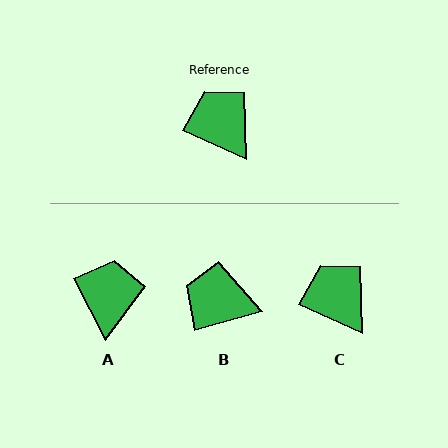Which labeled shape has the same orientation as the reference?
C.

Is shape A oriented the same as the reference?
No, it is off by about 39 degrees.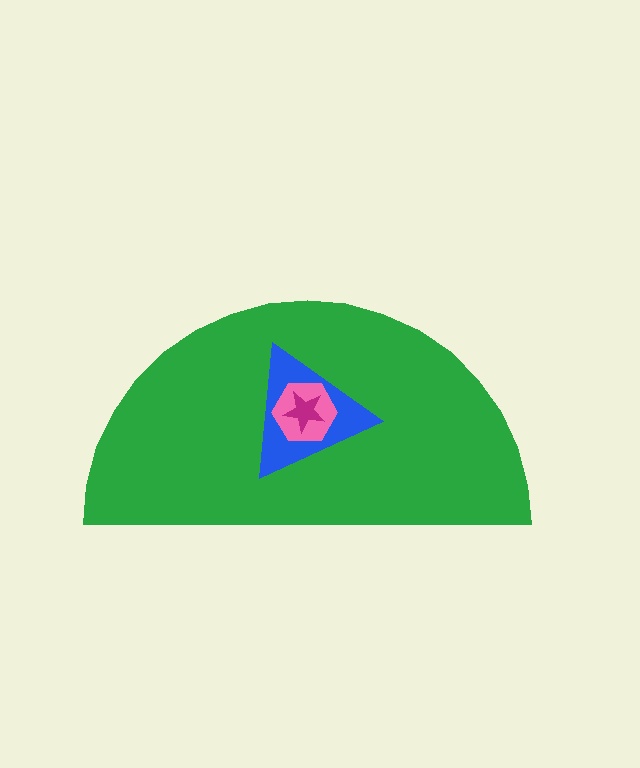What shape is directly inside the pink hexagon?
The magenta star.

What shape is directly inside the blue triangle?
The pink hexagon.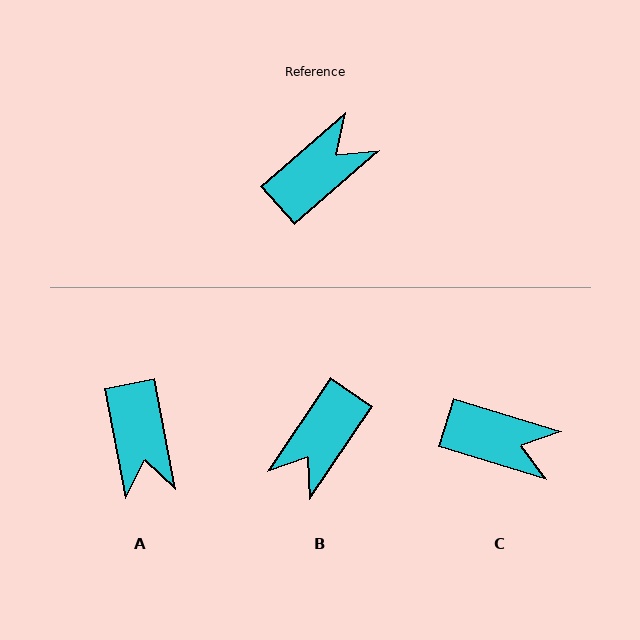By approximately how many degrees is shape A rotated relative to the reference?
Approximately 120 degrees clockwise.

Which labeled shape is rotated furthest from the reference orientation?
B, about 165 degrees away.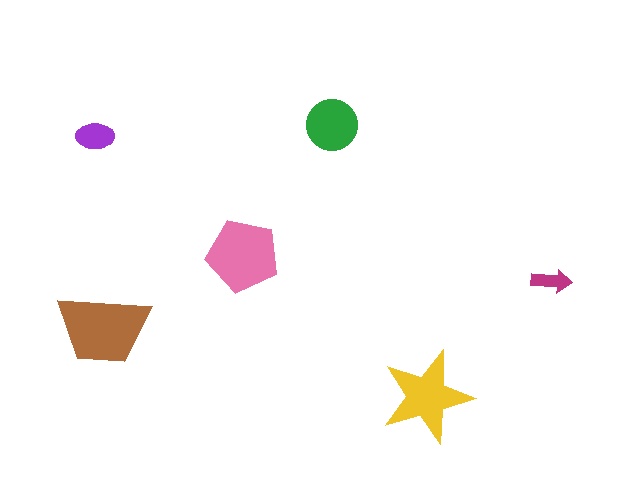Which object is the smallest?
The magenta arrow.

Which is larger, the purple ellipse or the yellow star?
The yellow star.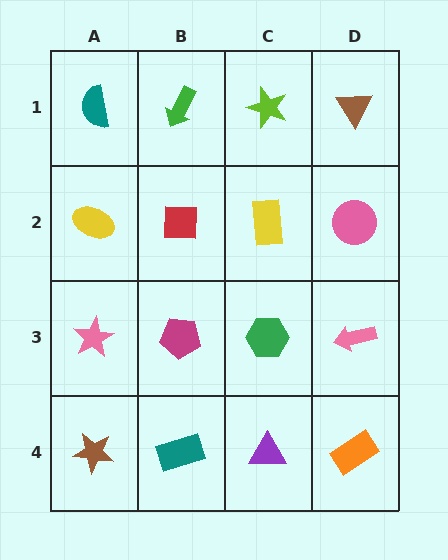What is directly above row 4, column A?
A pink star.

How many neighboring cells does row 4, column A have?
2.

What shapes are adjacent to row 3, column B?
A red square (row 2, column B), a teal rectangle (row 4, column B), a pink star (row 3, column A), a green hexagon (row 3, column C).